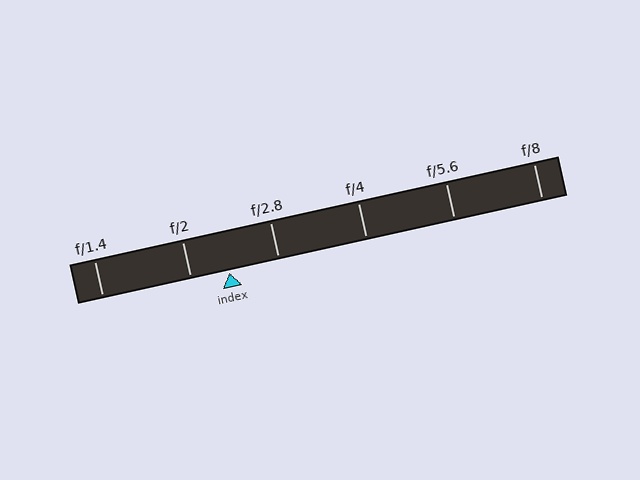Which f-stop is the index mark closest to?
The index mark is closest to f/2.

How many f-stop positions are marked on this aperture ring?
There are 6 f-stop positions marked.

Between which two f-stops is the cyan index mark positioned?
The index mark is between f/2 and f/2.8.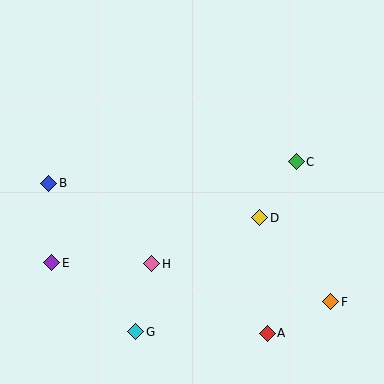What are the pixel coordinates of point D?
Point D is at (260, 218).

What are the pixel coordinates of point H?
Point H is at (152, 264).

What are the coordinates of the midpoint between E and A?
The midpoint between E and A is at (159, 298).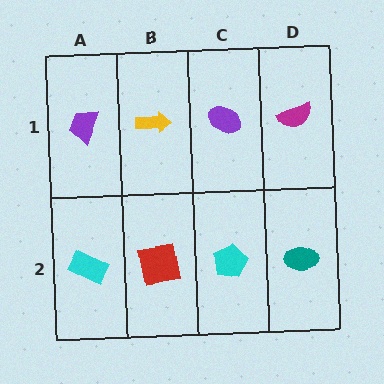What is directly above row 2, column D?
A magenta semicircle.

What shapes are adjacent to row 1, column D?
A teal ellipse (row 2, column D), a purple ellipse (row 1, column C).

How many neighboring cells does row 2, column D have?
2.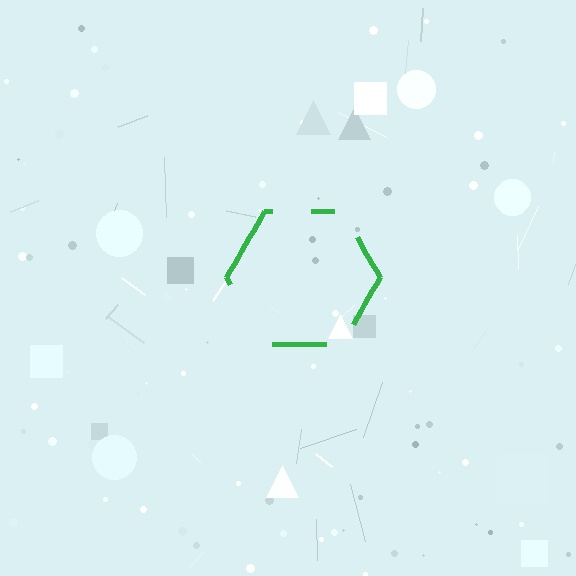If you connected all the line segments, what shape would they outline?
They would outline a hexagon.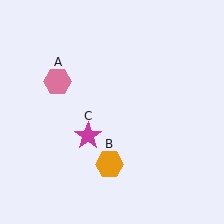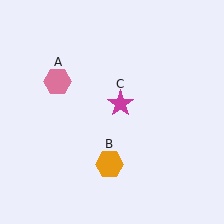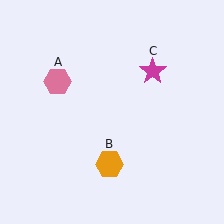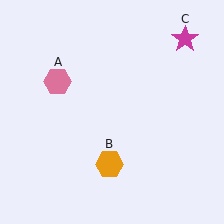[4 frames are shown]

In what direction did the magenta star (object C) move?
The magenta star (object C) moved up and to the right.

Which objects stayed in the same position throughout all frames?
Pink hexagon (object A) and orange hexagon (object B) remained stationary.